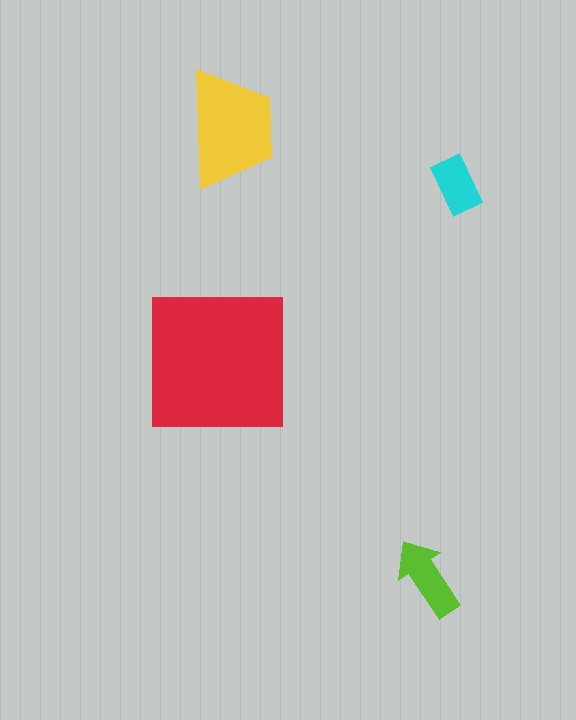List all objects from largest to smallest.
The red square, the yellow trapezoid, the lime arrow, the cyan rectangle.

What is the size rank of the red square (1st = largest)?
1st.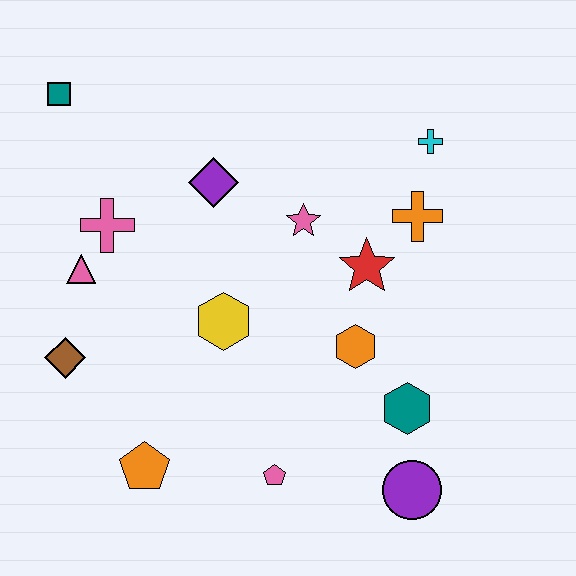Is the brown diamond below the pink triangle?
Yes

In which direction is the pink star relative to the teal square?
The pink star is to the right of the teal square.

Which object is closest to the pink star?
The red star is closest to the pink star.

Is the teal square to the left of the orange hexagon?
Yes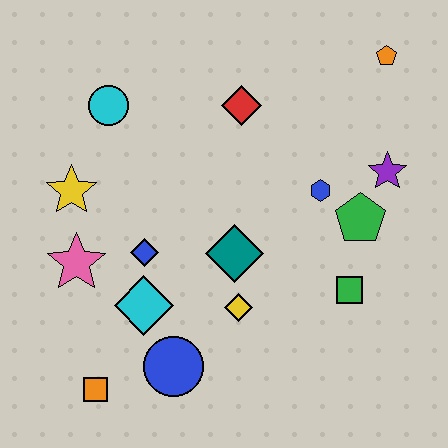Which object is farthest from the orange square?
The orange pentagon is farthest from the orange square.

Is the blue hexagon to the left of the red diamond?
No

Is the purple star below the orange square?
No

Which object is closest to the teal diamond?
The yellow diamond is closest to the teal diamond.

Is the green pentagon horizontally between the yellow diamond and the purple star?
Yes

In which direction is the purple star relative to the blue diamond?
The purple star is to the right of the blue diamond.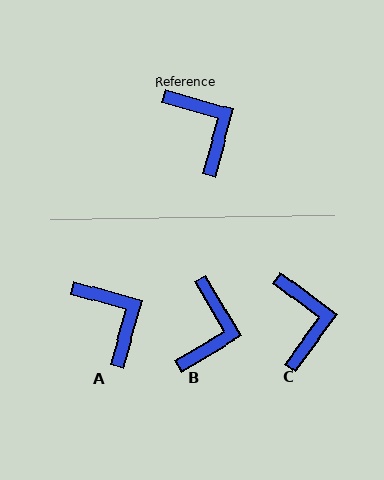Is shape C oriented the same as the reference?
No, it is off by about 21 degrees.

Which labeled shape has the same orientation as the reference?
A.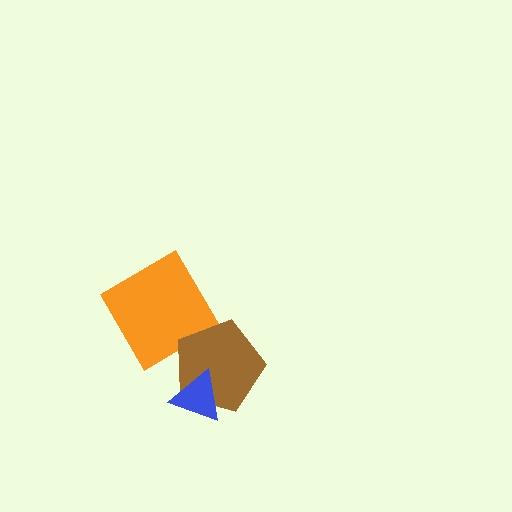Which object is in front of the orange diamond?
The brown pentagon is in front of the orange diamond.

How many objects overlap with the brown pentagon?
2 objects overlap with the brown pentagon.